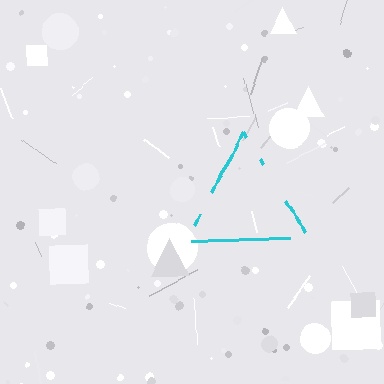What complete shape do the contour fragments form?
The contour fragments form a triangle.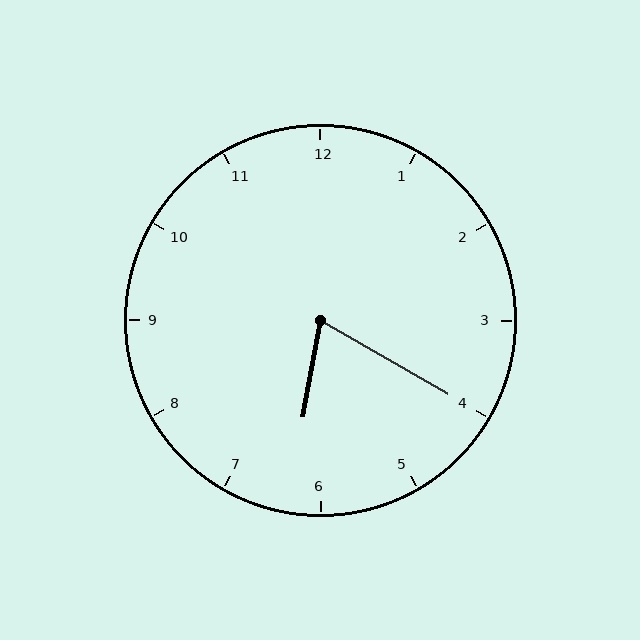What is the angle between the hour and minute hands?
Approximately 70 degrees.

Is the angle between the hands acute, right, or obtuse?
It is acute.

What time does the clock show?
6:20.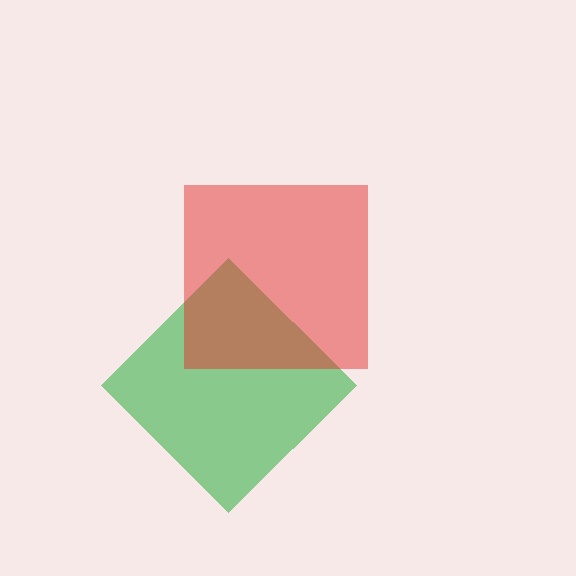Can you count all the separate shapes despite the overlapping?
Yes, there are 2 separate shapes.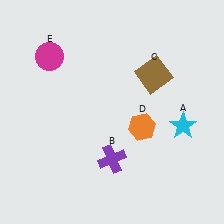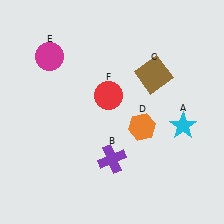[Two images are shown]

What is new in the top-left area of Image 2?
A red circle (F) was added in the top-left area of Image 2.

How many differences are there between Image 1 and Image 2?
There is 1 difference between the two images.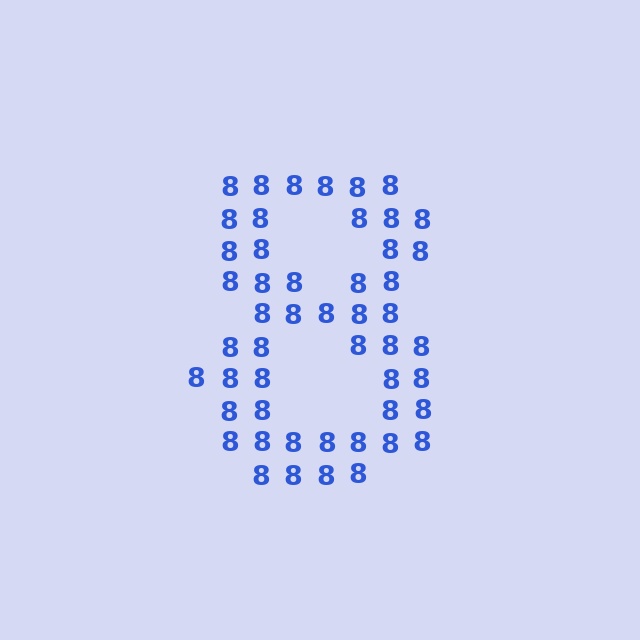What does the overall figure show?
The overall figure shows the digit 8.